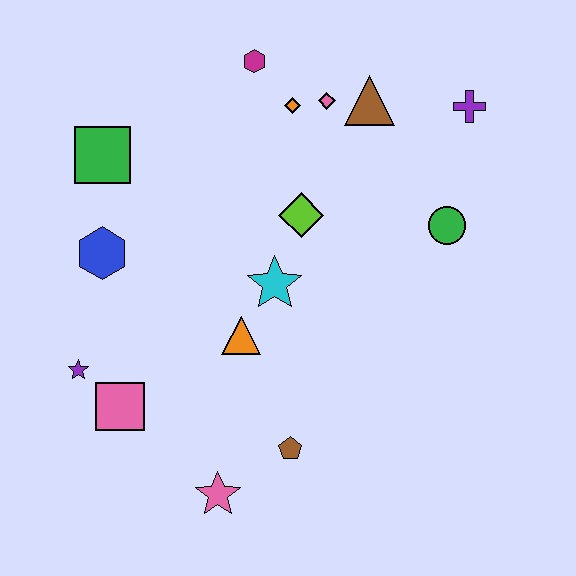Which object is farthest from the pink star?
The purple cross is farthest from the pink star.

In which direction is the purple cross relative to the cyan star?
The purple cross is to the right of the cyan star.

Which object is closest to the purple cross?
The brown triangle is closest to the purple cross.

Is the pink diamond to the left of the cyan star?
No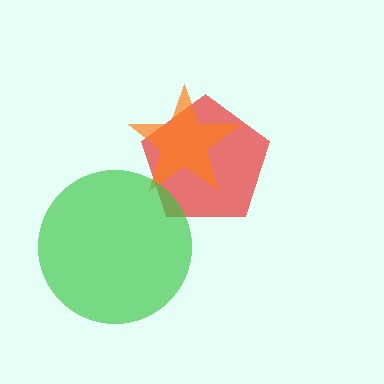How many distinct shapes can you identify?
There are 3 distinct shapes: a red pentagon, an orange star, a green circle.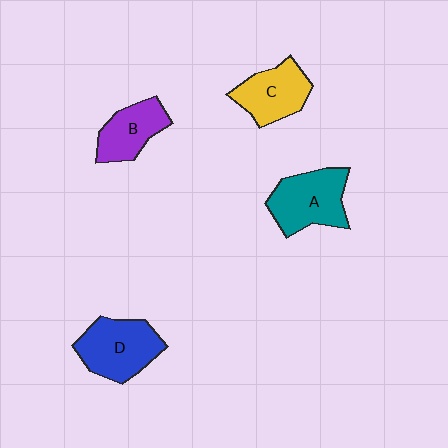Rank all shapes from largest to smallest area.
From largest to smallest: D (blue), A (teal), C (yellow), B (purple).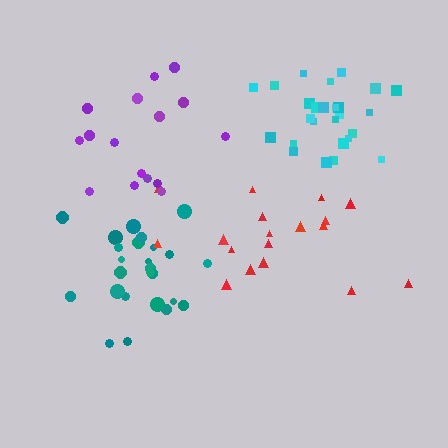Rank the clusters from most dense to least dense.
cyan, teal, purple, red.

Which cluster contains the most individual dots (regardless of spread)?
Cyan (26).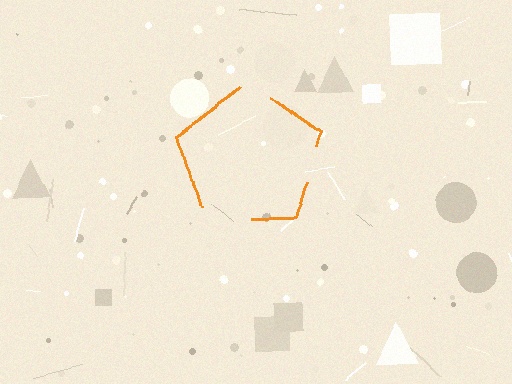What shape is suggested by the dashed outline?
The dashed outline suggests a pentagon.